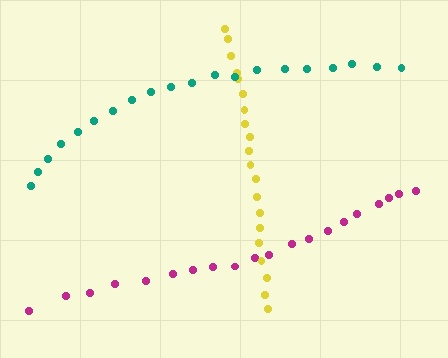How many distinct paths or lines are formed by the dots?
There are 3 distinct paths.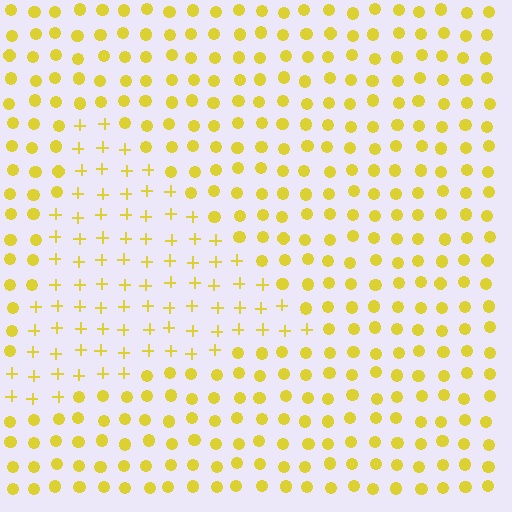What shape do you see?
I see a triangle.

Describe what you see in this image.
The image is filled with small yellow elements arranged in a uniform grid. A triangle-shaped region contains plus signs, while the surrounding area contains circles. The boundary is defined purely by the change in element shape.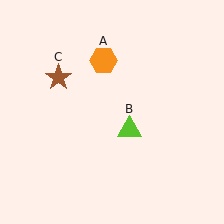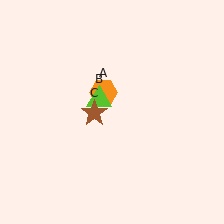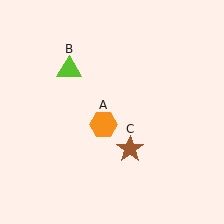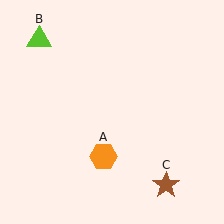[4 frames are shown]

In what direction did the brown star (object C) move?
The brown star (object C) moved down and to the right.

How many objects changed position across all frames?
3 objects changed position: orange hexagon (object A), lime triangle (object B), brown star (object C).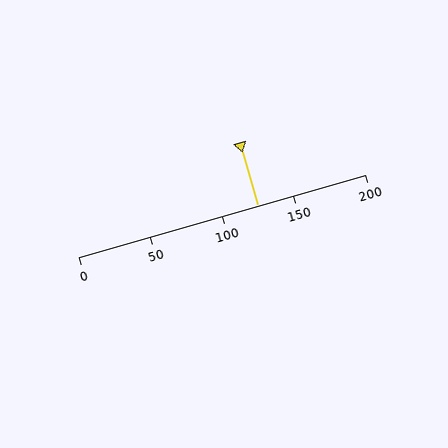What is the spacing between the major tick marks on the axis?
The major ticks are spaced 50 apart.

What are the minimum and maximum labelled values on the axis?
The axis runs from 0 to 200.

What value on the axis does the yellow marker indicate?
The marker indicates approximately 125.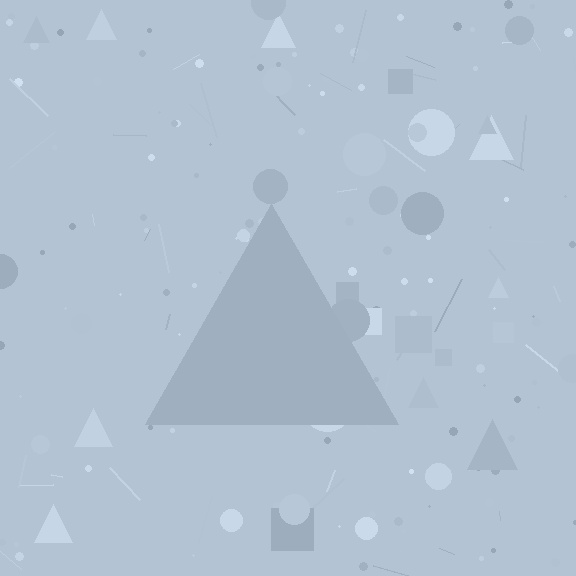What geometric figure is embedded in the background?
A triangle is embedded in the background.